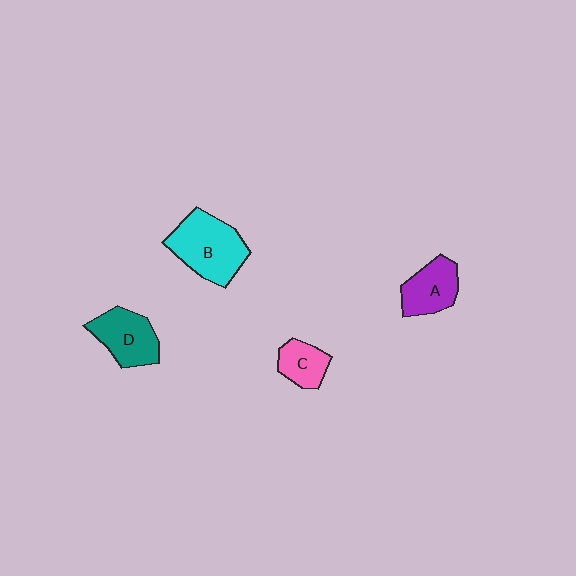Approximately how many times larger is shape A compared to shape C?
Approximately 1.4 times.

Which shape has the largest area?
Shape B (cyan).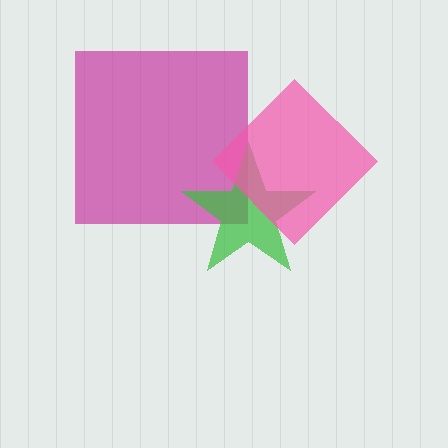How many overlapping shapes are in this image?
There are 3 overlapping shapes in the image.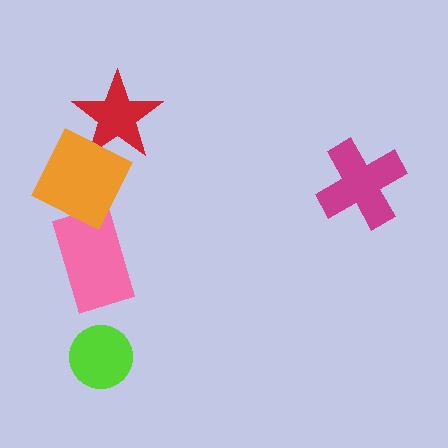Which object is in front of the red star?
The orange square is in front of the red star.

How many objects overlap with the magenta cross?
0 objects overlap with the magenta cross.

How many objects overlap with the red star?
1 object overlaps with the red star.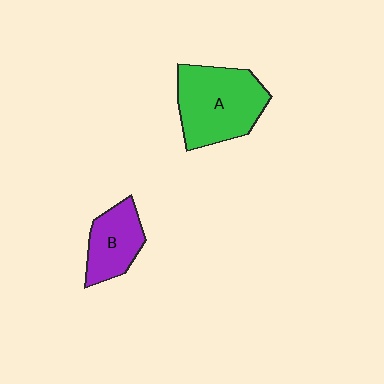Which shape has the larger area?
Shape A (green).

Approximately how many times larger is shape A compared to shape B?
Approximately 1.7 times.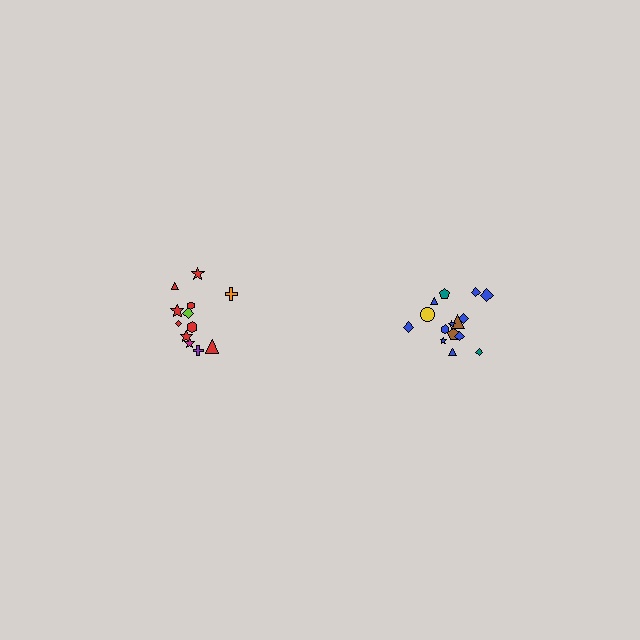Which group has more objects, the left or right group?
The right group.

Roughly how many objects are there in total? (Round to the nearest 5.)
Roughly 25 objects in total.